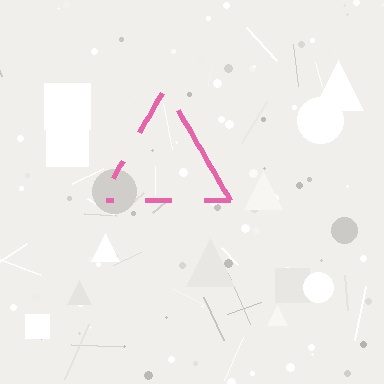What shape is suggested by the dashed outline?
The dashed outline suggests a triangle.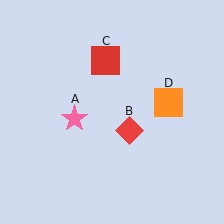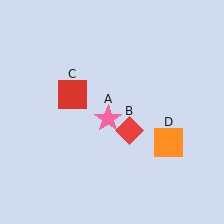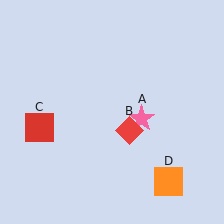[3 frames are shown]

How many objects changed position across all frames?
3 objects changed position: pink star (object A), red square (object C), orange square (object D).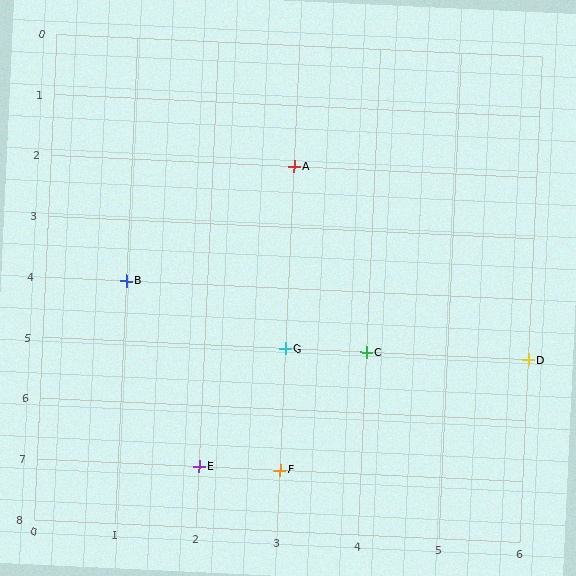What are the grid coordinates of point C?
Point C is at grid coordinates (4, 5).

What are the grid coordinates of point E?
Point E is at grid coordinates (2, 7).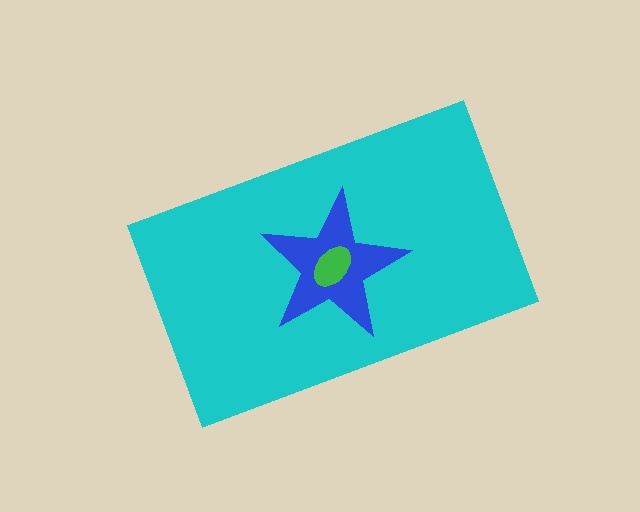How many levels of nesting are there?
3.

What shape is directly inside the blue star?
The green ellipse.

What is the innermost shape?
The green ellipse.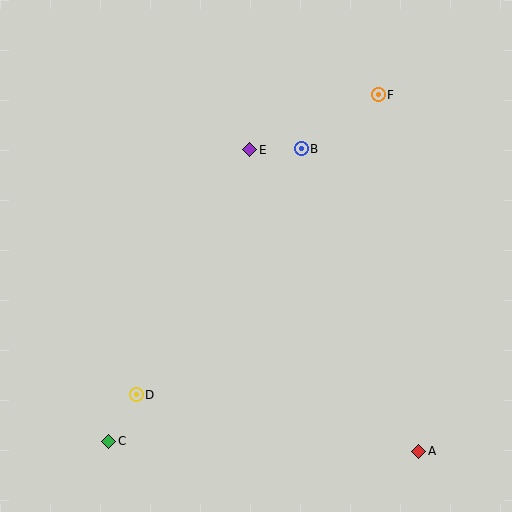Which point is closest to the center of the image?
Point E at (250, 150) is closest to the center.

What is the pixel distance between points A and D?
The distance between A and D is 288 pixels.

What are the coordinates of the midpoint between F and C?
The midpoint between F and C is at (243, 268).